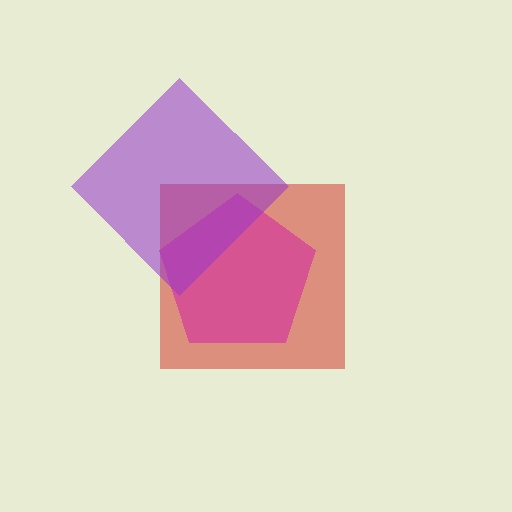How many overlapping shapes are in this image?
There are 3 overlapping shapes in the image.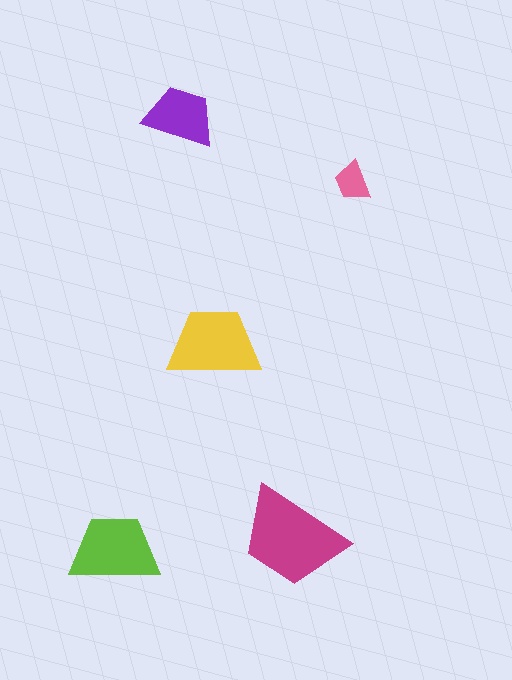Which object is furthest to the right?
The pink trapezoid is rightmost.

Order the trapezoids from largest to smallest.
the magenta one, the yellow one, the lime one, the purple one, the pink one.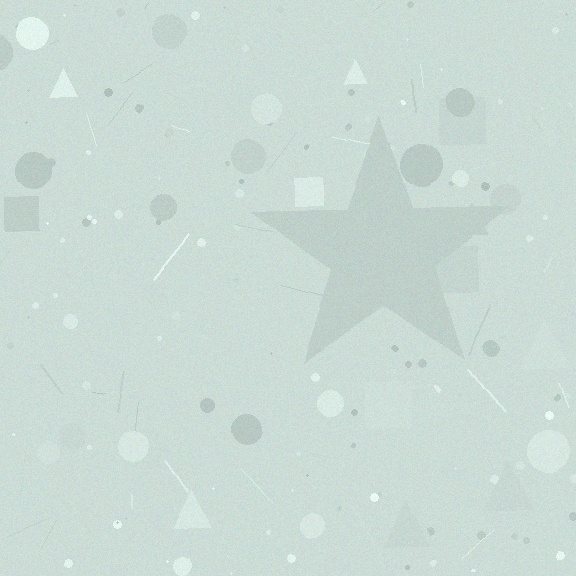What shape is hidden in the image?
A star is hidden in the image.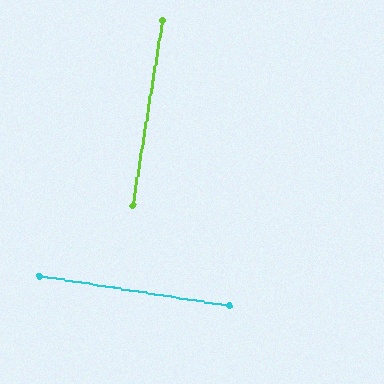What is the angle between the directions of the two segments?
Approximately 90 degrees.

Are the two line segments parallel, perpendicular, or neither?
Perpendicular — they meet at approximately 90°.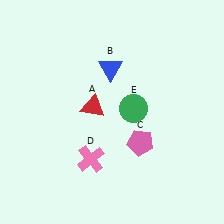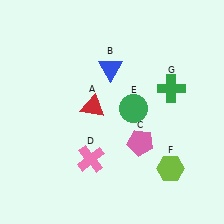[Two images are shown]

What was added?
A lime hexagon (F), a green cross (G) were added in Image 2.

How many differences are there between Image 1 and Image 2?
There are 2 differences between the two images.